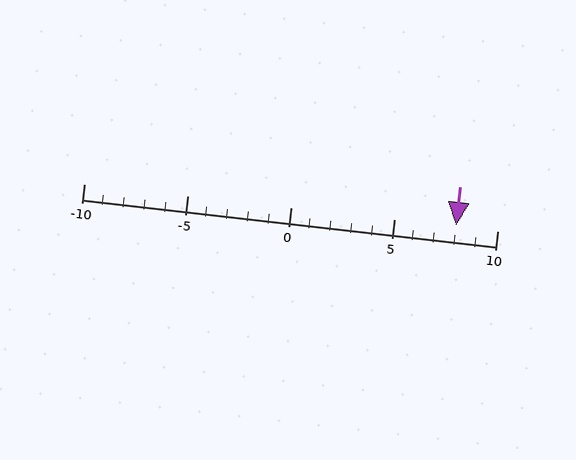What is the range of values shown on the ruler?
The ruler shows values from -10 to 10.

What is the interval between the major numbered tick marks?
The major tick marks are spaced 5 units apart.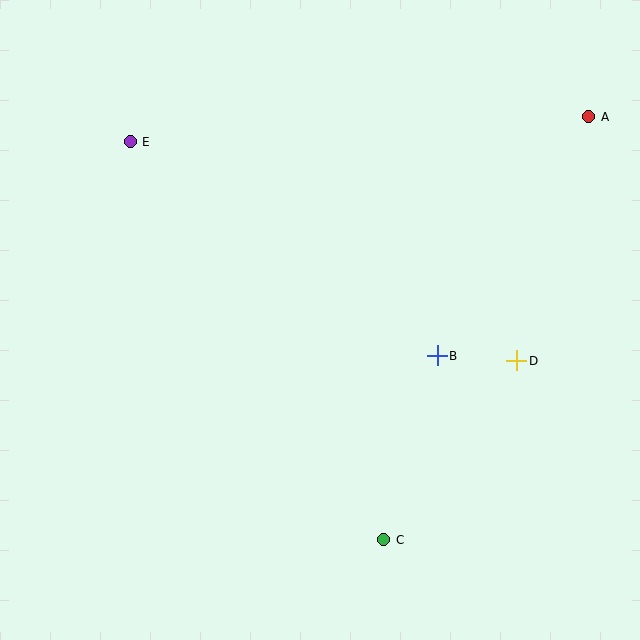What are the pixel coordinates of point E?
Point E is at (130, 142).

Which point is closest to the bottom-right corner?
Point C is closest to the bottom-right corner.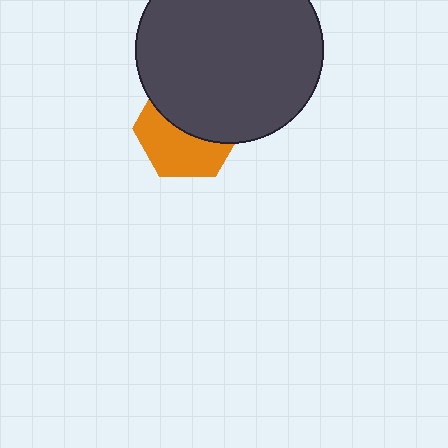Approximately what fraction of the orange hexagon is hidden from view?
Roughly 51% of the orange hexagon is hidden behind the dark gray circle.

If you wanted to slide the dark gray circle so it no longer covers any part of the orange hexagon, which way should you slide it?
Slide it up — that is the most direct way to separate the two shapes.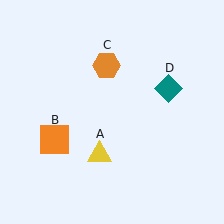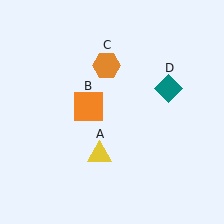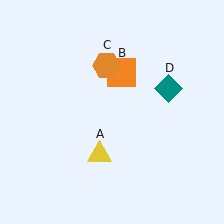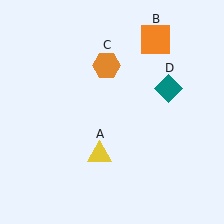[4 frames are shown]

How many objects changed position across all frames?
1 object changed position: orange square (object B).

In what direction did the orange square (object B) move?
The orange square (object B) moved up and to the right.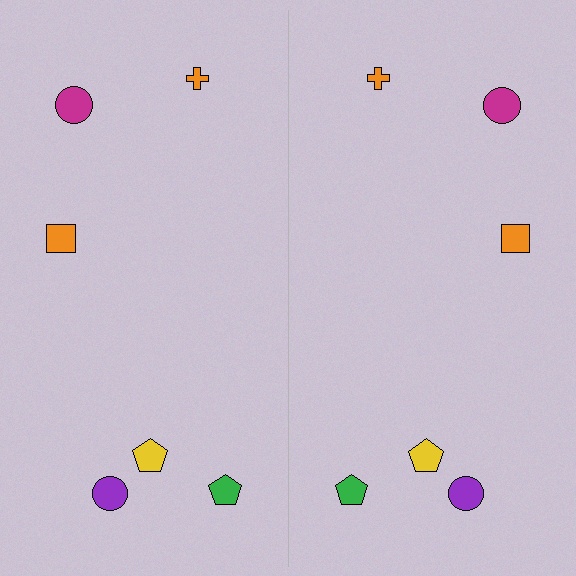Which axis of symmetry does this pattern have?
The pattern has a vertical axis of symmetry running through the center of the image.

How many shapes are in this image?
There are 12 shapes in this image.